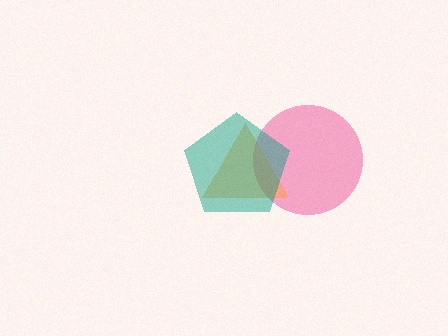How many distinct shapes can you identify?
There are 3 distinct shapes: a pink circle, an orange triangle, a teal pentagon.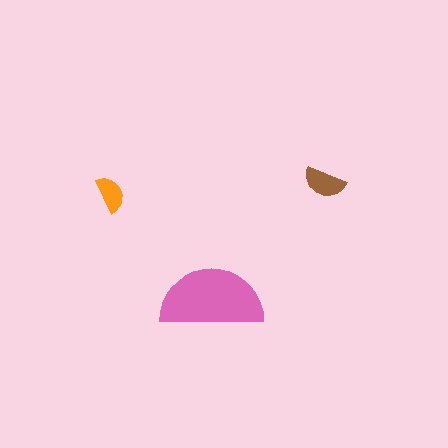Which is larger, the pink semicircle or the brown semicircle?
The pink one.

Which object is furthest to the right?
The brown semicircle is rightmost.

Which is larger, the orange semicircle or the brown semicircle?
The brown one.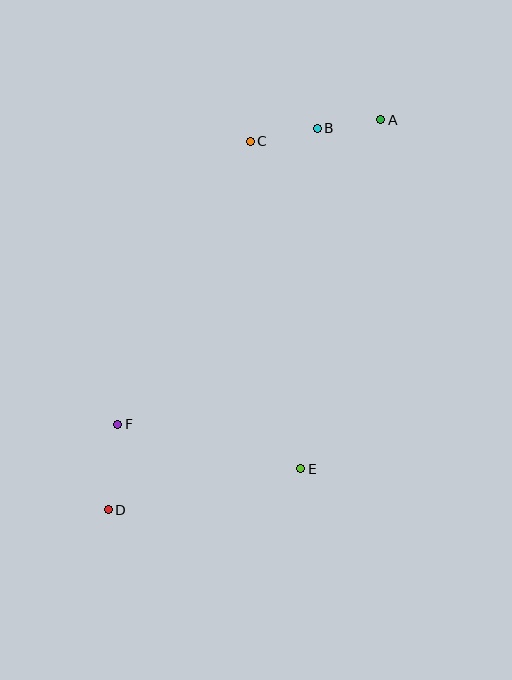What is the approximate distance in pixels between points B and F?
The distance between B and F is approximately 357 pixels.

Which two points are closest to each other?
Points A and B are closest to each other.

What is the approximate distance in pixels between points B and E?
The distance between B and E is approximately 341 pixels.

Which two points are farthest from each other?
Points A and D are farthest from each other.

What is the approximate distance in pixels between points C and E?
The distance between C and E is approximately 331 pixels.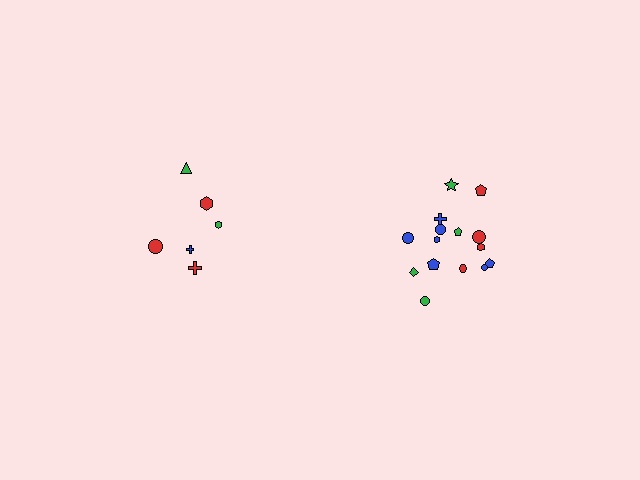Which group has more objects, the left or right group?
The right group.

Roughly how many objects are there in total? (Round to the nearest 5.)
Roughly 20 objects in total.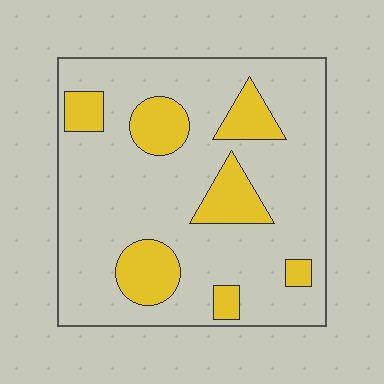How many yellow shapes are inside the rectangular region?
7.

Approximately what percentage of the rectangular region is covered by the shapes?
Approximately 20%.